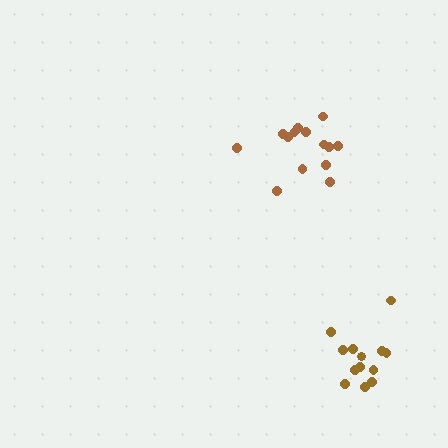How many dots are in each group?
Group 1: 14 dots, Group 2: 13 dots (27 total).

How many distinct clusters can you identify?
There are 2 distinct clusters.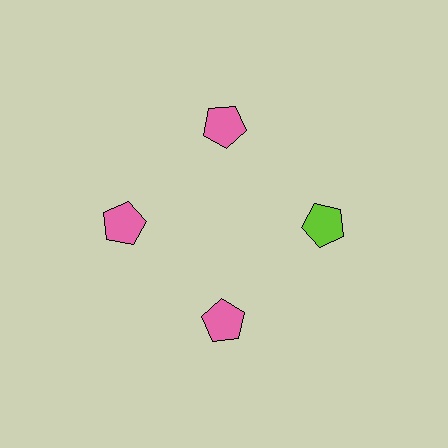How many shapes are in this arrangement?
There are 4 shapes arranged in a ring pattern.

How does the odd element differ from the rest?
It has a different color: lime instead of pink.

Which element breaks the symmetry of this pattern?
The lime pentagon at roughly the 3 o'clock position breaks the symmetry. All other shapes are pink pentagons.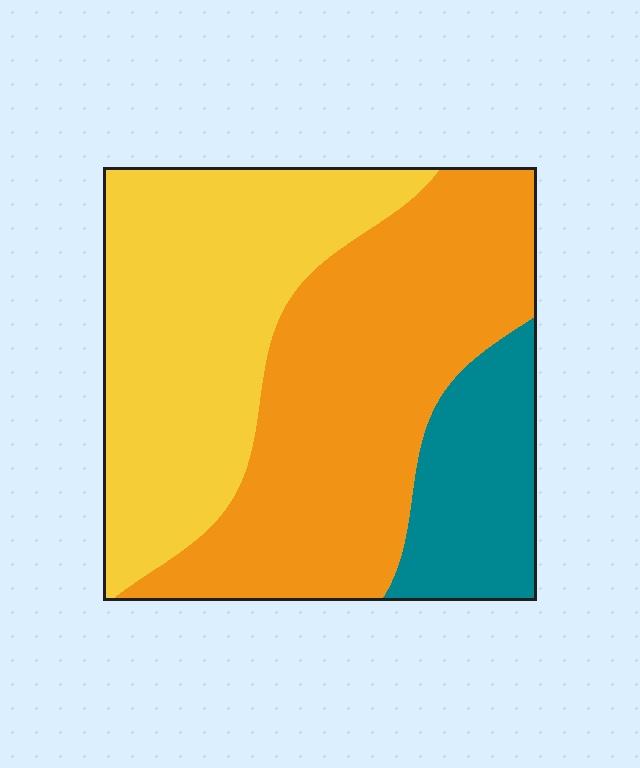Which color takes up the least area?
Teal, at roughly 15%.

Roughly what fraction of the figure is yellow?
Yellow takes up about two fifths (2/5) of the figure.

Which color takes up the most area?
Orange, at roughly 45%.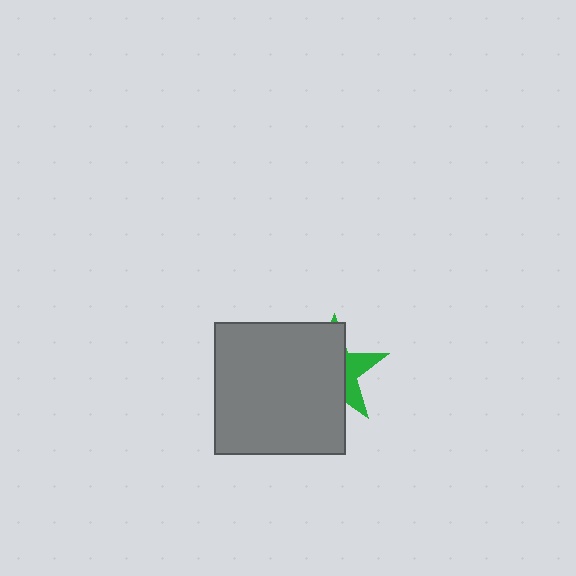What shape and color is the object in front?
The object in front is a gray square.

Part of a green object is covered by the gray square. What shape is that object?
It is a star.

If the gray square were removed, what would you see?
You would see the complete green star.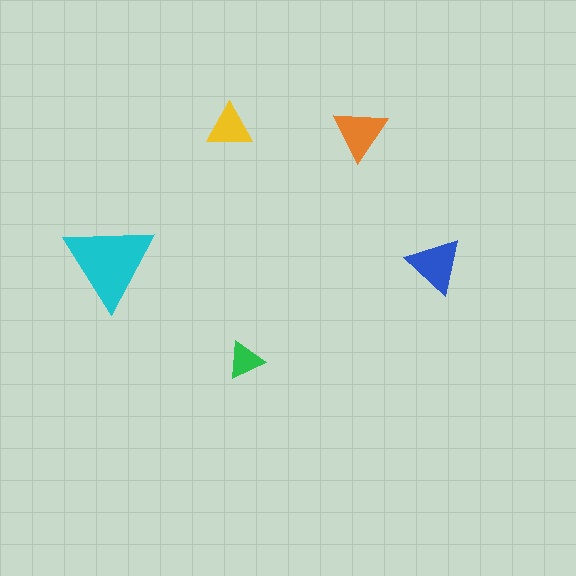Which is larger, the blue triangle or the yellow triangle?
The blue one.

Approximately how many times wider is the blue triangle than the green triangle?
About 1.5 times wider.